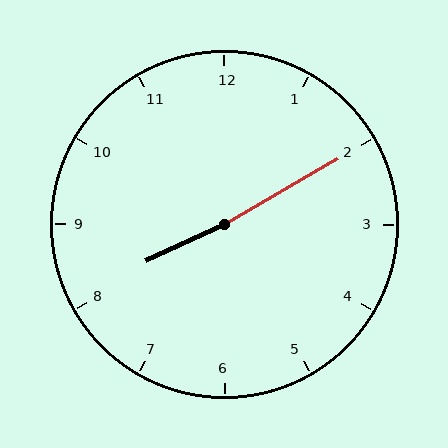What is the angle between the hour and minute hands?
Approximately 175 degrees.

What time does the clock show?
8:10.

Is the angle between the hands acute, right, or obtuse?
It is obtuse.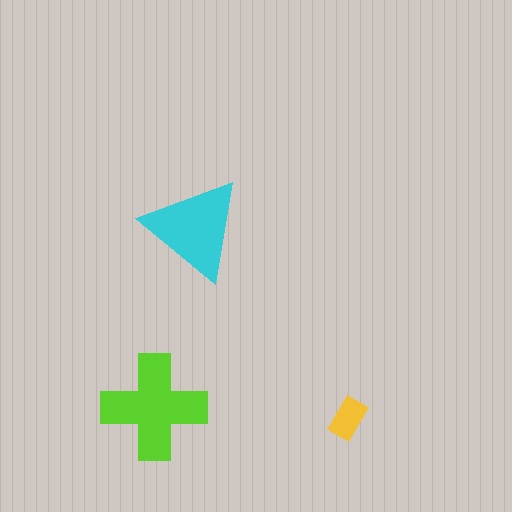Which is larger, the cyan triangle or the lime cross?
The lime cross.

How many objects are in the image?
There are 3 objects in the image.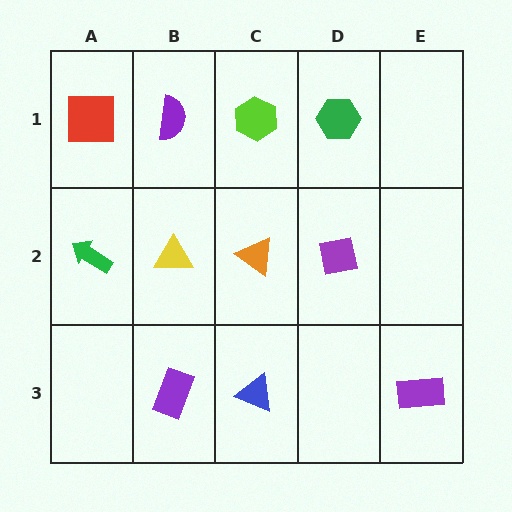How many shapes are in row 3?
3 shapes.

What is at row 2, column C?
An orange triangle.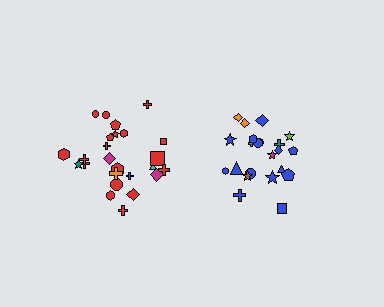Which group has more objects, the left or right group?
The left group.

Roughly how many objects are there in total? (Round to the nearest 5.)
Roughly 45 objects in total.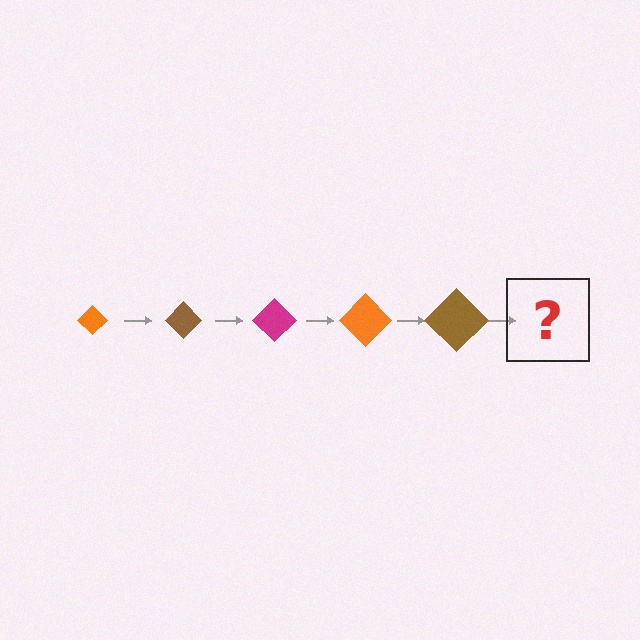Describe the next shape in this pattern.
It should be a magenta diamond, larger than the previous one.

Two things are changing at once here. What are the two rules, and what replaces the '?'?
The two rules are that the diamond grows larger each step and the color cycles through orange, brown, and magenta. The '?' should be a magenta diamond, larger than the previous one.